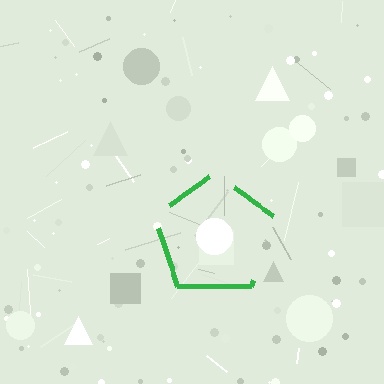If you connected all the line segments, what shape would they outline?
They would outline a pentagon.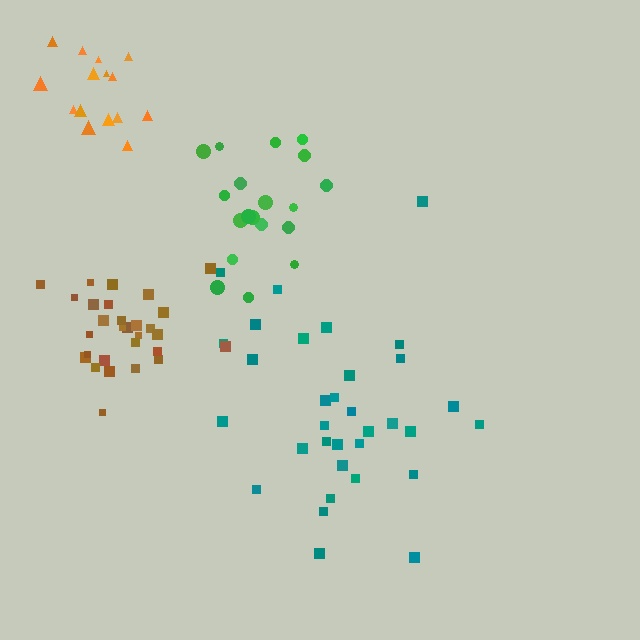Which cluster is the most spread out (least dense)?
Teal.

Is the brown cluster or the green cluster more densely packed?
Brown.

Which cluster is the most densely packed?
Orange.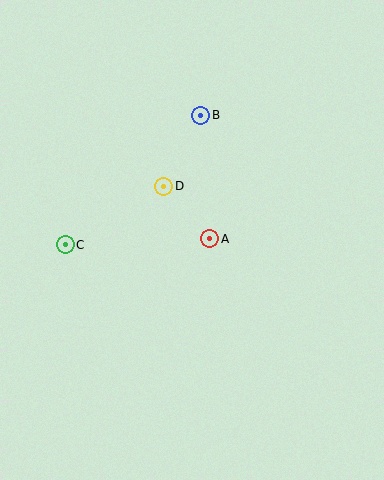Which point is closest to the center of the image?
Point A at (209, 239) is closest to the center.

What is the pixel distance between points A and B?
The distance between A and B is 124 pixels.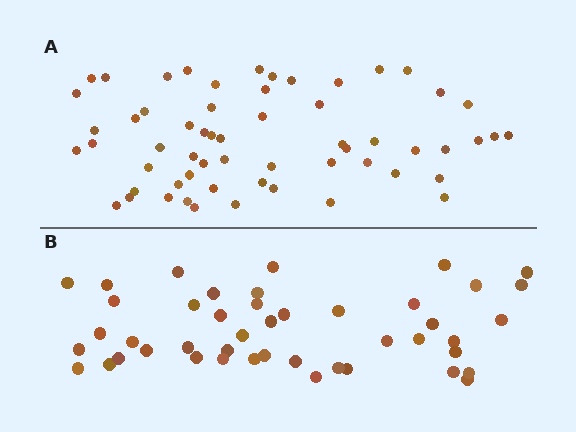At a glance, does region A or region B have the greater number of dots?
Region A (the top region) has more dots.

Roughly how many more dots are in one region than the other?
Region A has approximately 15 more dots than region B.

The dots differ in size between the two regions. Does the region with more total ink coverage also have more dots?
No. Region B has more total ink coverage because its dots are larger, but region A actually contains more individual dots. Total area can be misleading — the number of items is what matters here.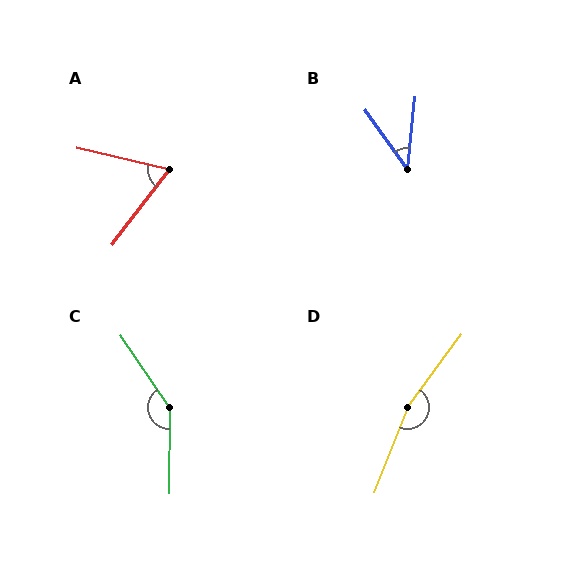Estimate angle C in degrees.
Approximately 145 degrees.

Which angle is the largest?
D, at approximately 164 degrees.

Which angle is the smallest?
B, at approximately 42 degrees.